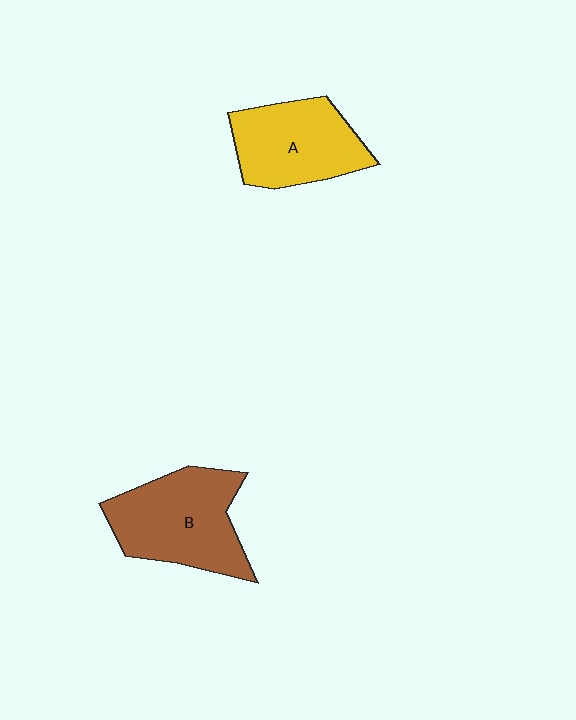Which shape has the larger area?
Shape B (brown).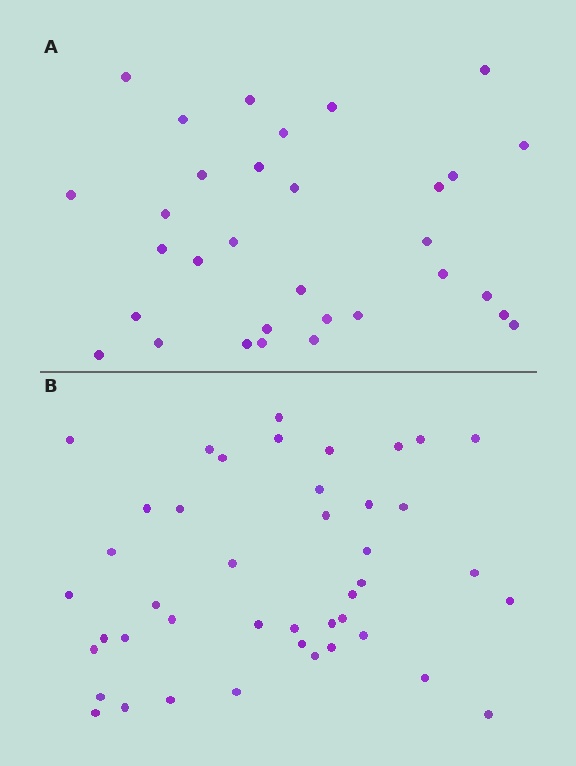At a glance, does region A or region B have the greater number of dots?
Region B (the bottom region) has more dots.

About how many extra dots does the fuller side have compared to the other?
Region B has roughly 12 or so more dots than region A.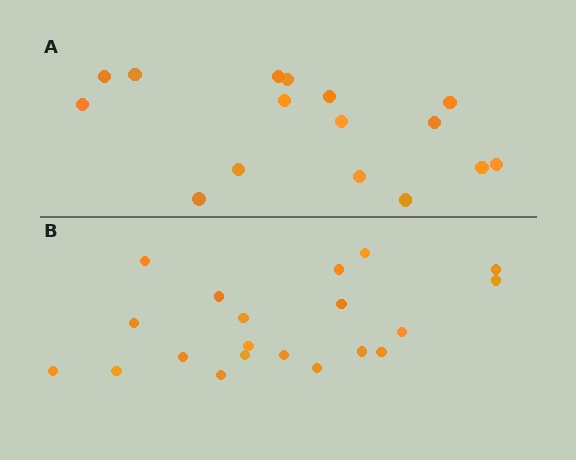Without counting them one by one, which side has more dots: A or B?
Region B (the bottom region) has more dots.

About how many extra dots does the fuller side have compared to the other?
Region B has about 4 more dots than region A.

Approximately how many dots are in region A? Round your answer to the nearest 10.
About 20 dots. (The exact count is 16, which rounds to 20.)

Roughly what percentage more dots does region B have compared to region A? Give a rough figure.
About 25% more.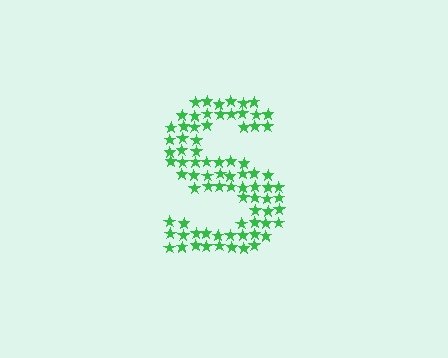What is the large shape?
The large shape is the letter S.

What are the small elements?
The small elements are stars.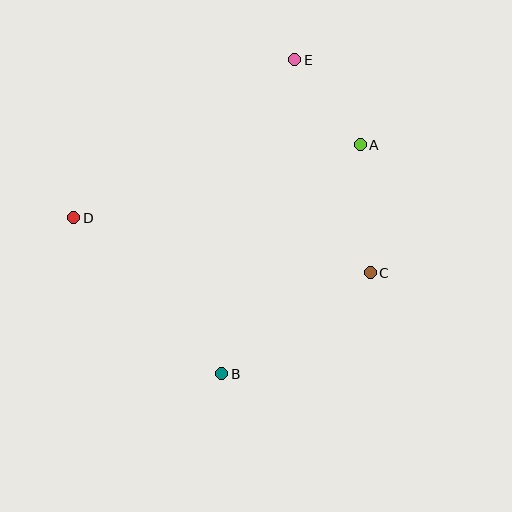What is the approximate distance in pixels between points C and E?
The distance between C and E is approximately 226 pixels.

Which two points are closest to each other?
Points A and E are closest to each other.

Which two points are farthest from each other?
Points B and E are farthest from each other.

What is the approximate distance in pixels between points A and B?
The distance between A and B is approximately 267 pixels.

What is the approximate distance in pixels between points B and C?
The distance between B and C is approximately 180 pixels.